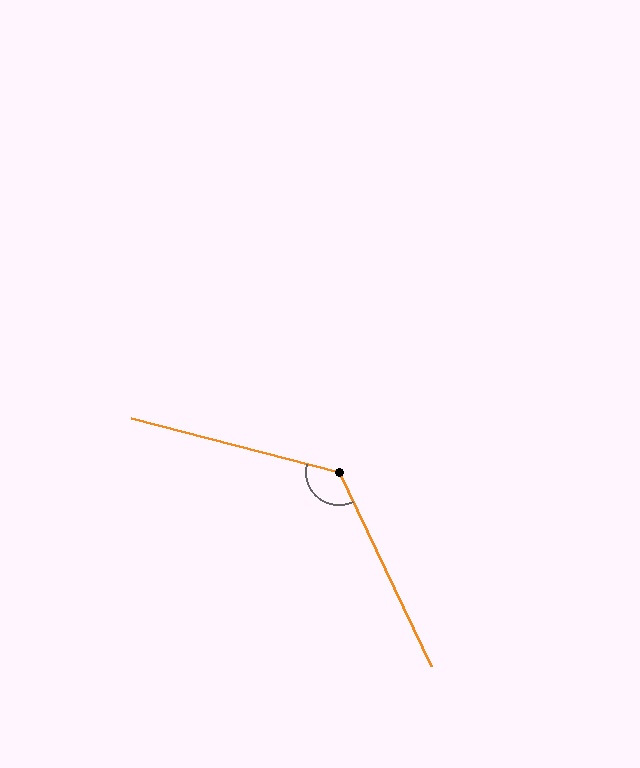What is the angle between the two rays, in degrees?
Approximately 130 degrees.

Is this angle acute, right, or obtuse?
It is obtuse.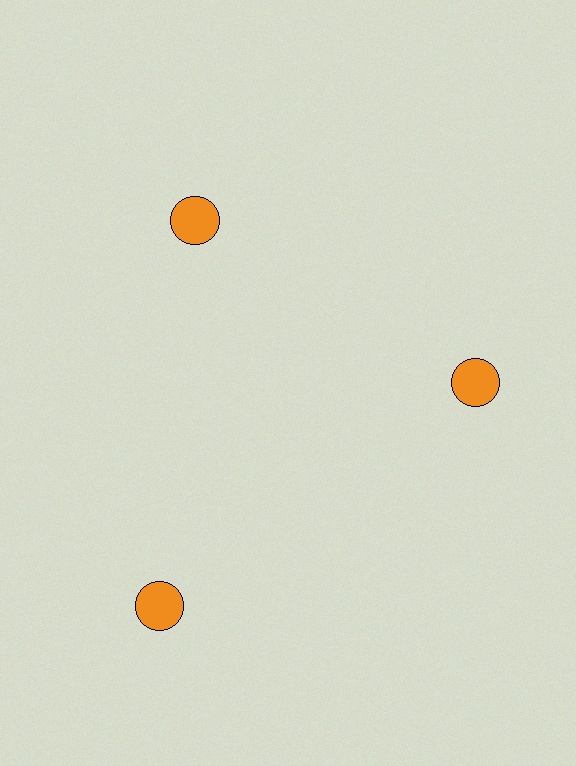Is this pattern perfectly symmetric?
No. The 3 orange circles are arranged in a ring, but one element near the 7 o'clock position is pushed outward from the center, breaking the 3-fold rotational symmetry.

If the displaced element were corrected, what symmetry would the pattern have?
It would have 3-fold rotational symmetry — the pattern would map onto itself every 120 degrees.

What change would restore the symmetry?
The symmetry would be restored by moving it inward, back onto the ring so that all 3 circles sit at equal angles and equal distance from the center.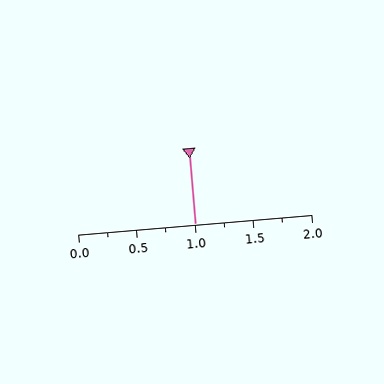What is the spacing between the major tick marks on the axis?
The major ticks are spaced 0.5 apart.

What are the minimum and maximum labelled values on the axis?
The axis runs from 0.0 to 2.0.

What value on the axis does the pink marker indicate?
The marker indicates approximately 1.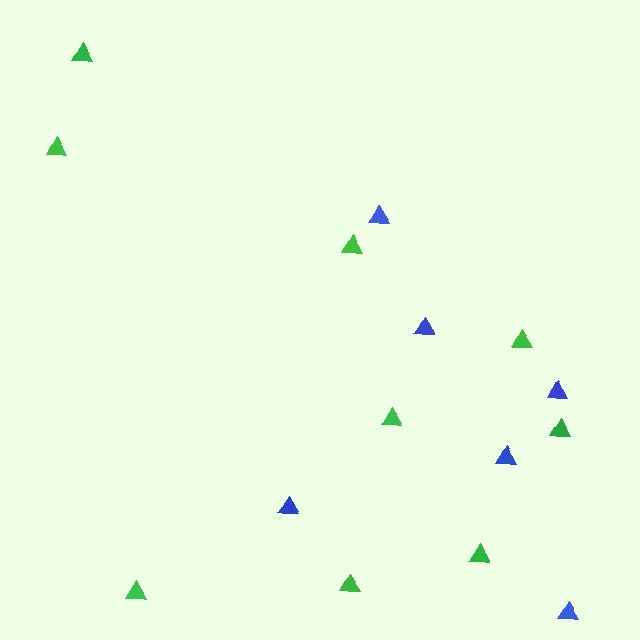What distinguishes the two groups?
There are 2 groups: one group of blue triangles (6) and one group of green triangles (9).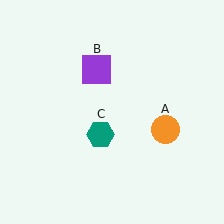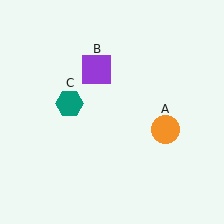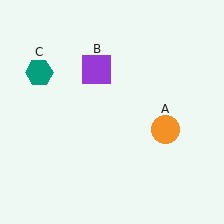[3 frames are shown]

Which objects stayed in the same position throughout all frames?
Orange circle (object A) and purple square (object B) remained stationary.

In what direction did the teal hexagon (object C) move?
The teal hexagon (object C) moved up and to the left.